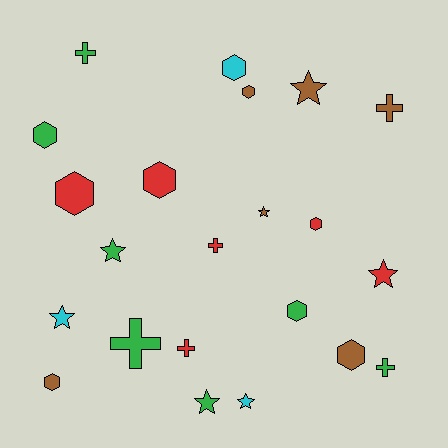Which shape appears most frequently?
Hexagon, with 9 objects.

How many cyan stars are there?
There are 2 cyan stars.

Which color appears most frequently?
Green, with 7 objects.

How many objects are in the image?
There are 22 objects.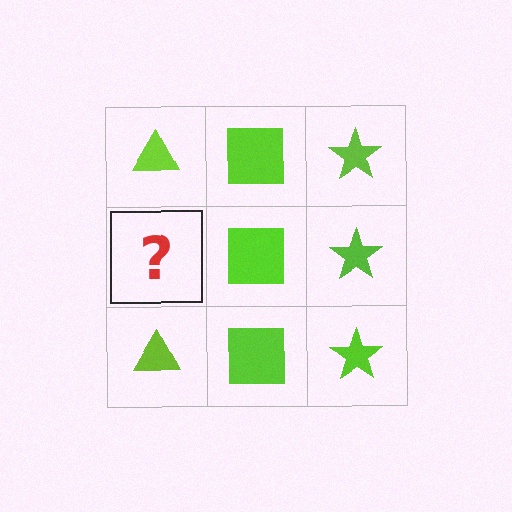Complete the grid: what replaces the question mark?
The question mark should be replaced with a lime triangle.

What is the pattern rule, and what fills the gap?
The rule is that each column has a consistent shape. The gap should be filled with a lime triangle.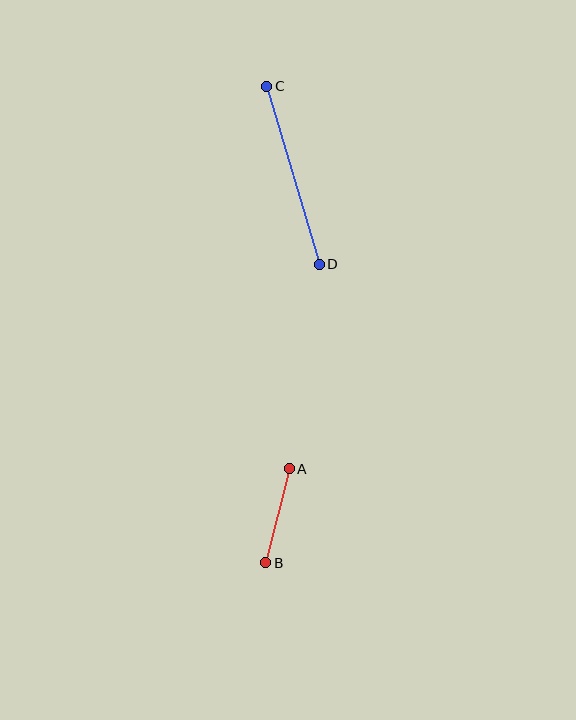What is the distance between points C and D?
The distance is approximately 185 pixels.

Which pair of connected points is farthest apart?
Points C and D are farthest apart.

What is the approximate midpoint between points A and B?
The midpoint is at approximately (277, 516) pixels.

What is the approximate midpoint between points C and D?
The midpoint is at approximately (293, 175) pixels.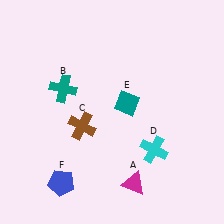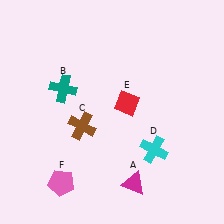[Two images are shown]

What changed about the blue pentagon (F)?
In Image 1, F is blue. In Image 2, it changed to pink.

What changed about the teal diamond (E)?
In Image 1, E is teal. In Image 2, it changed to red.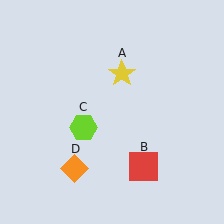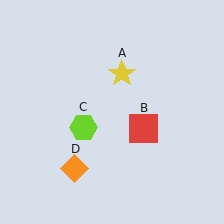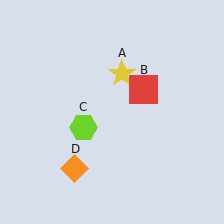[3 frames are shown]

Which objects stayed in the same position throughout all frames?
Yellow star (object A) and lime hexagon (object C) and orange diamond (object D) remained stationary.